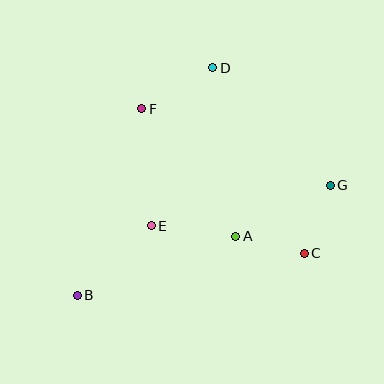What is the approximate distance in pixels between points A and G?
The distance between A and G is approximately 108 pixels.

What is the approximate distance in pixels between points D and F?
The distance between D and F is approximately 82 pixels.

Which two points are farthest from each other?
Points B and G are farthest from each other.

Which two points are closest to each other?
Points A and C are closest to each other.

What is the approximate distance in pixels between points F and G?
The distance between F and G is approximately 204 pixels.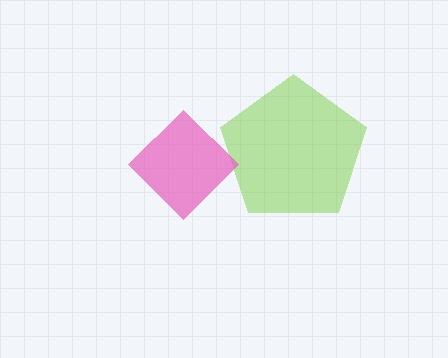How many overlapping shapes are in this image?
There are 2 overlapping shapes in the image.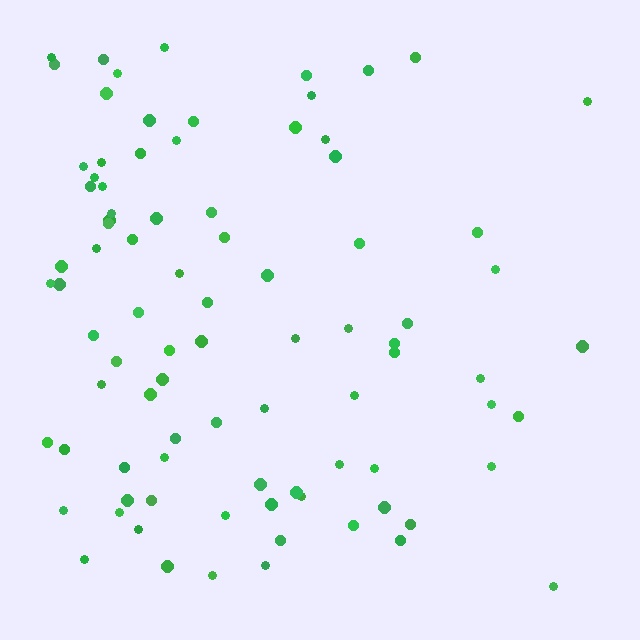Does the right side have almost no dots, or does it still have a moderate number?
Still a moderate number, just noticeably fewer than the left.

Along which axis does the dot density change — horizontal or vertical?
Horizontal.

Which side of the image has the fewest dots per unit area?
The right.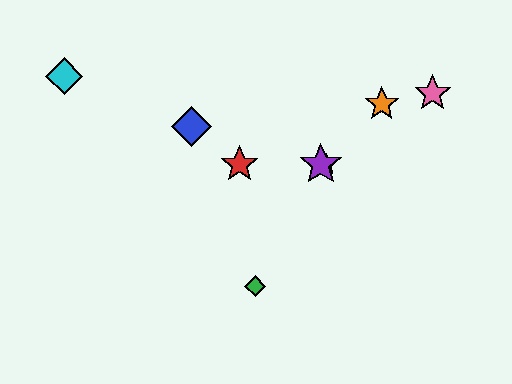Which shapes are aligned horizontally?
The red star, the yellow star, the purple star are aligned horizontally.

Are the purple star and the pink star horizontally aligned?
No, the purple star is at y≈165 and the pink star is at y≈93.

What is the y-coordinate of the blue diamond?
The blue diamond is at y≈127.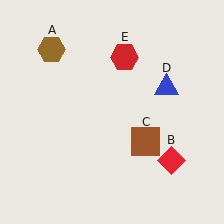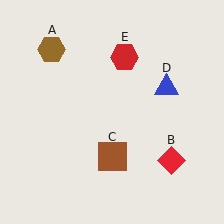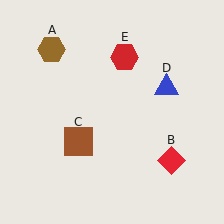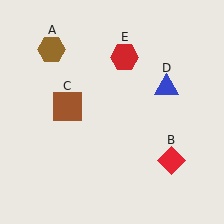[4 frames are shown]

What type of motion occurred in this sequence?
The brown square (object C) rotated clockwise around the center of the scene.